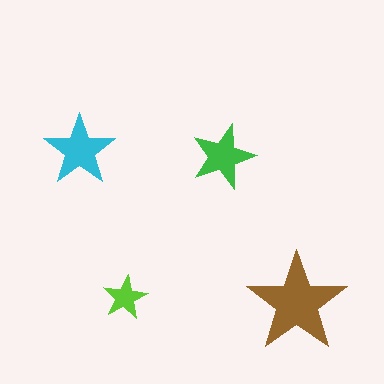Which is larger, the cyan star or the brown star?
The brown one.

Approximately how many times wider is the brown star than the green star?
About 1.5 times wider.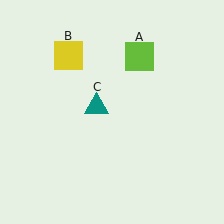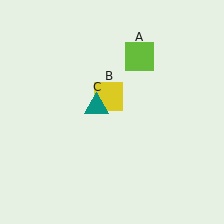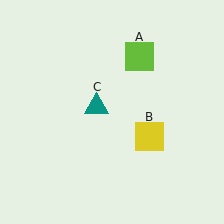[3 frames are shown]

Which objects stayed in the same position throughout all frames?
Lime square (object A) and teal triangle (object C) remained stationary.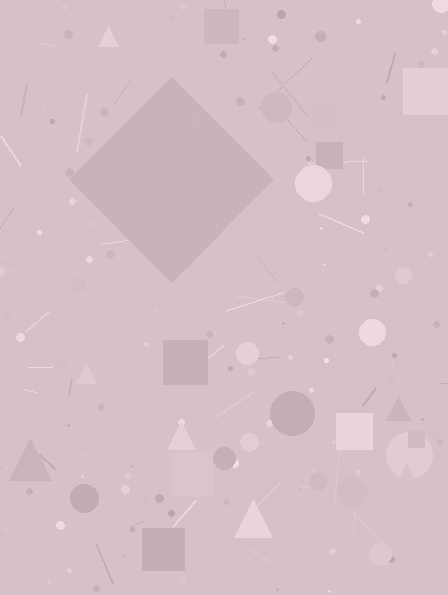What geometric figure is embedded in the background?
A diamond is embedded in the background.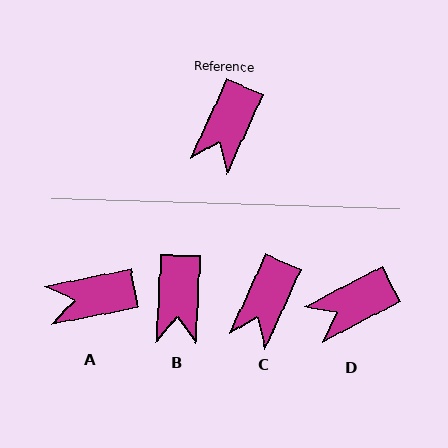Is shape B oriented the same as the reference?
No, it is off by about 22 degrees.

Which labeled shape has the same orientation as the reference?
C.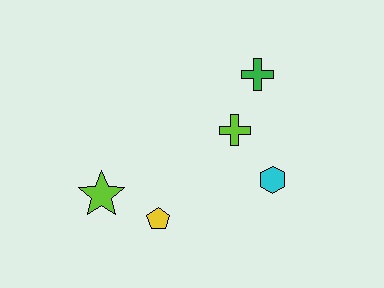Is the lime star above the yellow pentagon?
Yes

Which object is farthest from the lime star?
The green cross is farthest from the lime star.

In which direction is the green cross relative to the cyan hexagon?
The green cross is above the cyan hexagon.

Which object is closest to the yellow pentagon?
The lime star is closest to the yellow pentagon.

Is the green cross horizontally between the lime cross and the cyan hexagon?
Yes